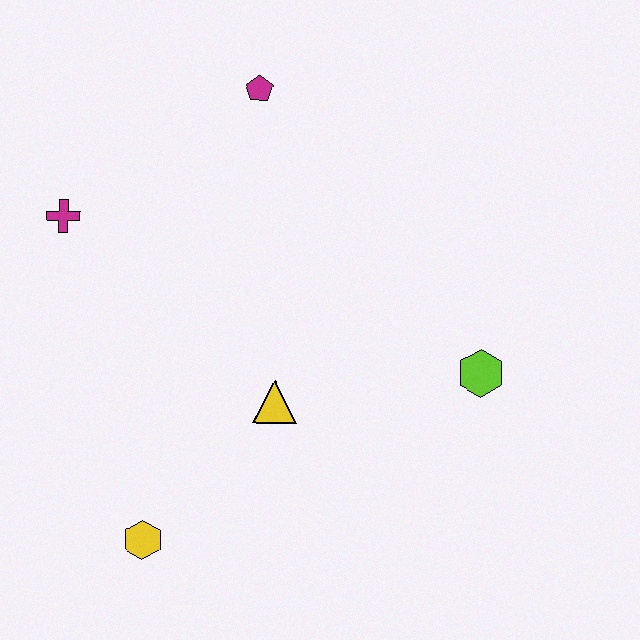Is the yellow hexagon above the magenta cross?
No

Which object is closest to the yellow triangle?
The yellow hexagon is closest to the yellow triangle.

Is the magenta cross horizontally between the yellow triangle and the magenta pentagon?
No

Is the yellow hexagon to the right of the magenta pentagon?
No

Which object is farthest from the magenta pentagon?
The yellow hexagon is farthest from the magenta pentagon.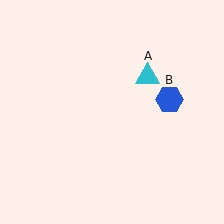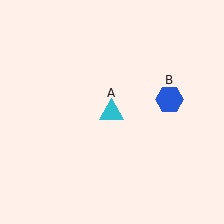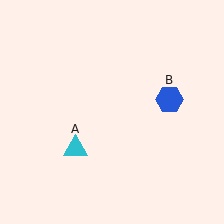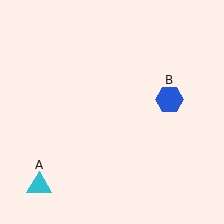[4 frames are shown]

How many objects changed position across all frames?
1 object changed position: cyan triangle (object A).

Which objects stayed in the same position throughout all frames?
Blue hexagon (object B) remained stationary.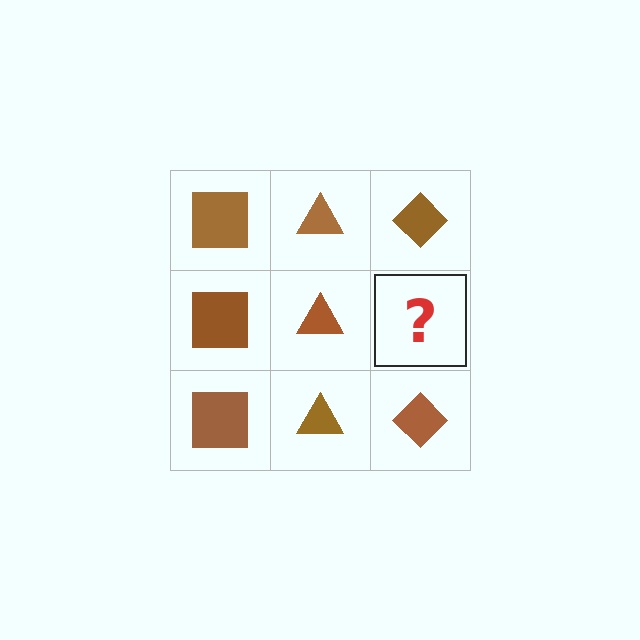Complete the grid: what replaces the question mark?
The question mark should be replaced with a brown diamond.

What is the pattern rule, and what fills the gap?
The rule is that each column has a consistent shape. The gap should be filled with a brown diamond.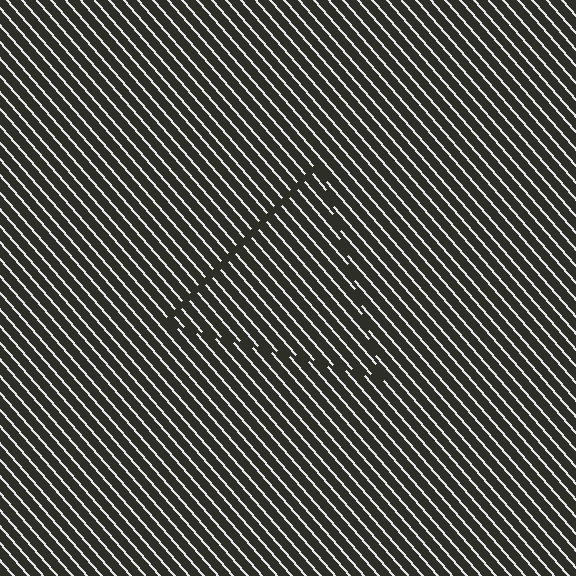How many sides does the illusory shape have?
3 sides — the line-ends trace a triangle.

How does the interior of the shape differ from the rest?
The interior of the shape contains the same grating, shifted by half a period — the contour is defined by the phase discontinuity where line-ends from the inner and outer gratings abut.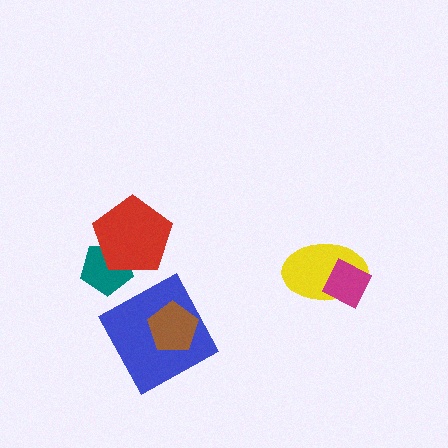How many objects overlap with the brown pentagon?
1 object overlaps with the brown pentagon.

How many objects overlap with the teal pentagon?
1 object overlaps with the teal pentagon.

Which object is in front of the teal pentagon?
The red pentagon is in front of the teal pentagon.